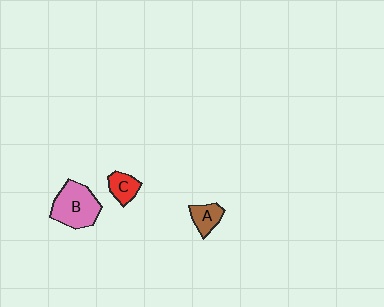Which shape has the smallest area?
Shape C (red).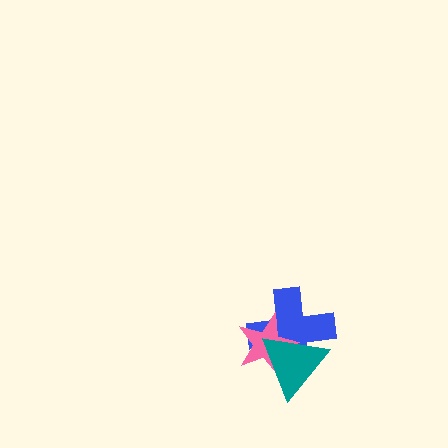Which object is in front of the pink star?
The teal triangle is in front of the pink star.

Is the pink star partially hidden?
Yes, it is partially covered by another shape.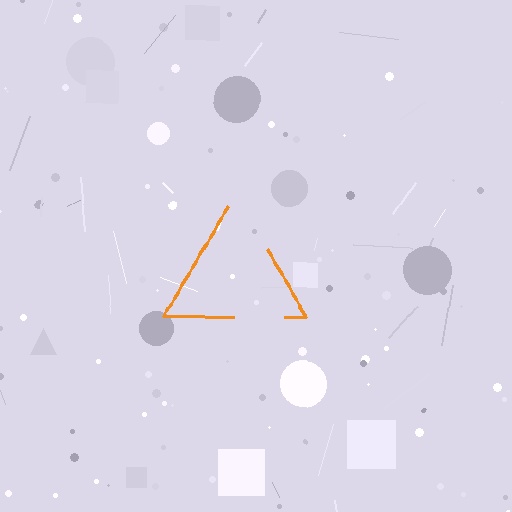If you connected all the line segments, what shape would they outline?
They would outline a triangle.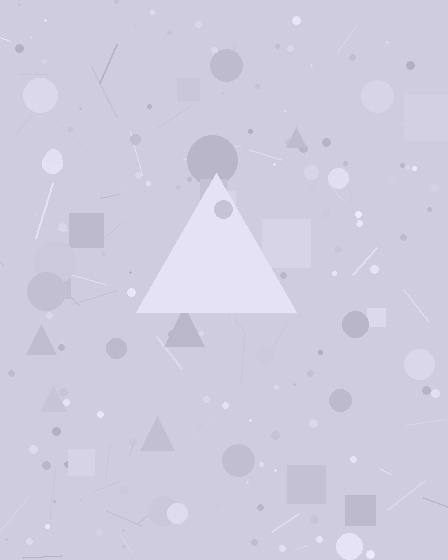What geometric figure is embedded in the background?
A triangle is embedded in the background.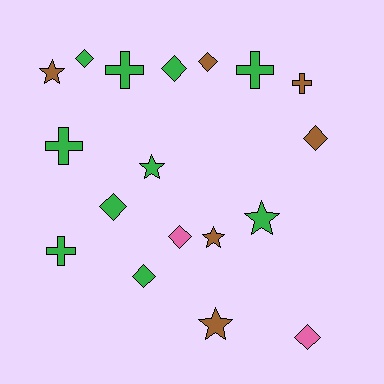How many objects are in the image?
There are 18 objects.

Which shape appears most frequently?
Diamond, with 8 objects.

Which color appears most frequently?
Green, with 10 objects.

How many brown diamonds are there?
There are 2 brown diamonds.